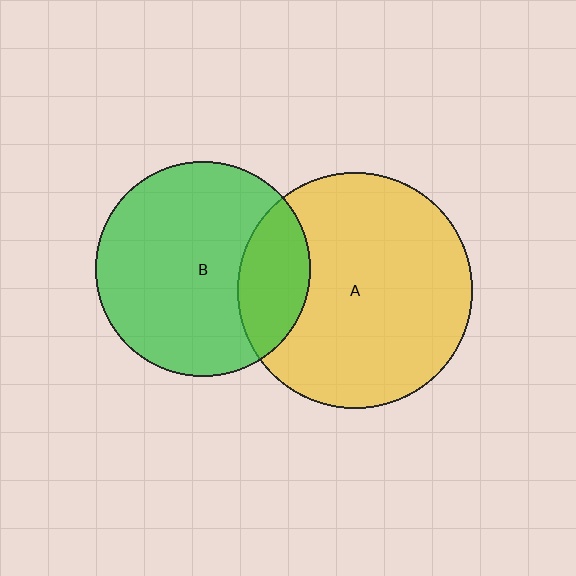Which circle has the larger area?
Circle A (yellow).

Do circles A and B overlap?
Yes.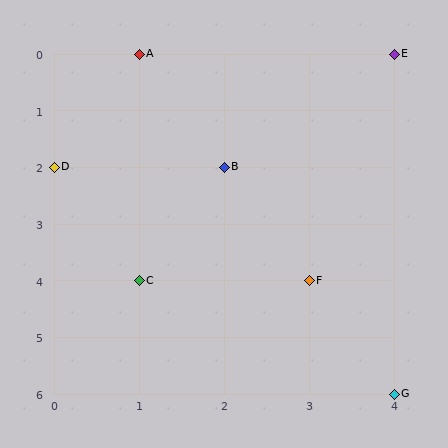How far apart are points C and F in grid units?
Points C and F are 2 columns apart.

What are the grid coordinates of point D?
Point D is at grid coordinates (0, 2).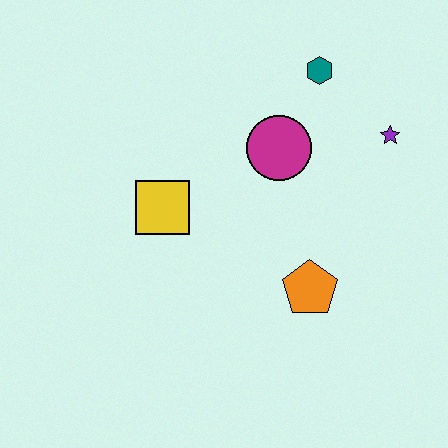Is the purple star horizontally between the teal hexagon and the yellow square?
No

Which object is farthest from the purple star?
The yellow square is farthest from the purple star.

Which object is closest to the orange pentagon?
The magenta circle is closest to the orange pentagon.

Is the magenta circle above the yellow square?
Yes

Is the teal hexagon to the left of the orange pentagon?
No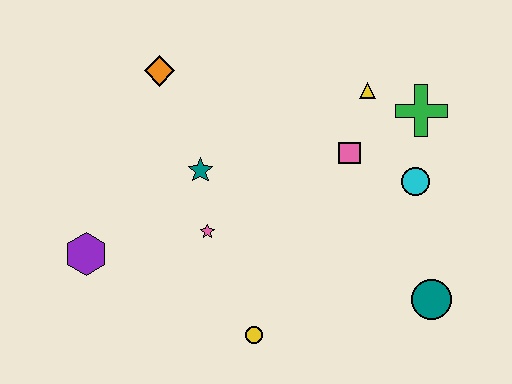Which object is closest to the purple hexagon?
The pink star is closest to the purple hexagon.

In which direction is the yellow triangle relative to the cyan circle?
The yellow triangle is above the cyan circle.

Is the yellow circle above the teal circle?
No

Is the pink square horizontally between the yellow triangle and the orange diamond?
Yes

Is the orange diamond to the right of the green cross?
No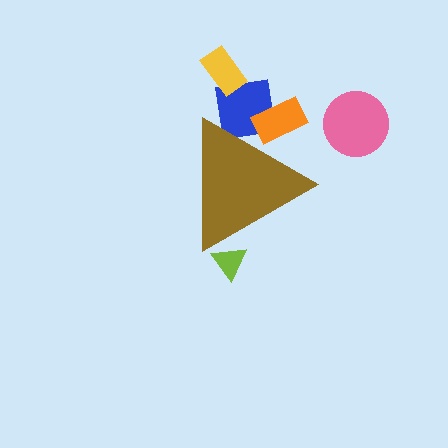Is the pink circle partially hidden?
No, the pink circle is fully visible.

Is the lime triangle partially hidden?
Yes, the lime triangle is partially hidden behind the brown triangle.